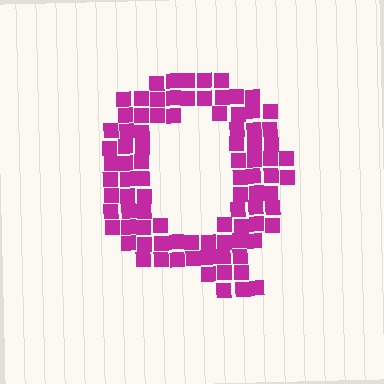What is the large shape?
The large shape is the letter Q.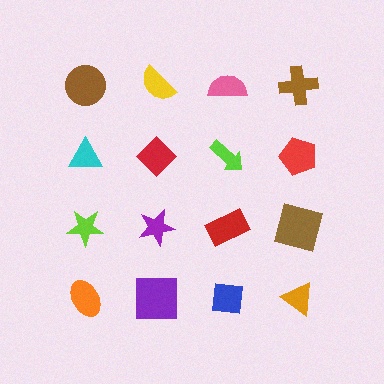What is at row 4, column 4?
An orange triangle.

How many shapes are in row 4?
4 shapes.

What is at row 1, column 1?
A brown circle.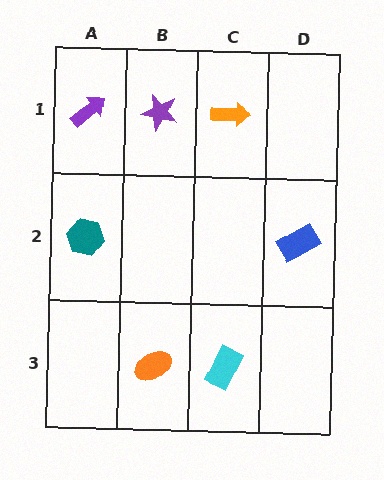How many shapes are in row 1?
3 shapes.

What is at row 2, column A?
A teal hexagon.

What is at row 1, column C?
An orange arrow.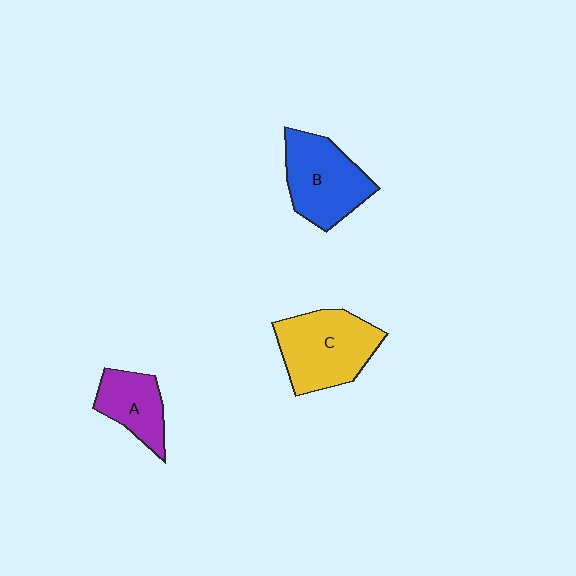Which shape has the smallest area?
Shape A (purple).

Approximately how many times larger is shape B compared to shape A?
Approximately 1.5 times.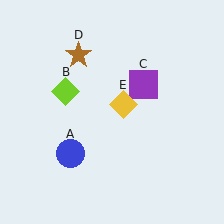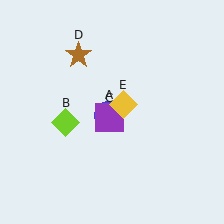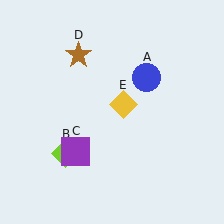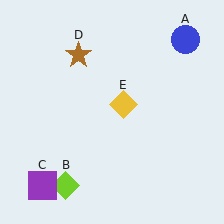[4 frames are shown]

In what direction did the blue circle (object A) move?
The blue circle (object A) moved up and to the right.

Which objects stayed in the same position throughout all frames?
Brown star (object D) and yellow diamond (object E) remained stationary.